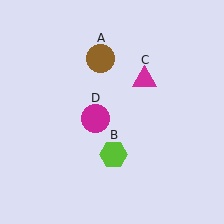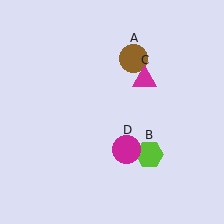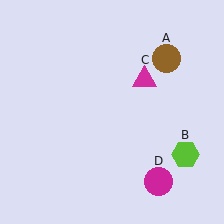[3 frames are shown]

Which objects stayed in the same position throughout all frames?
Magenta triangle (object C) remained stationary.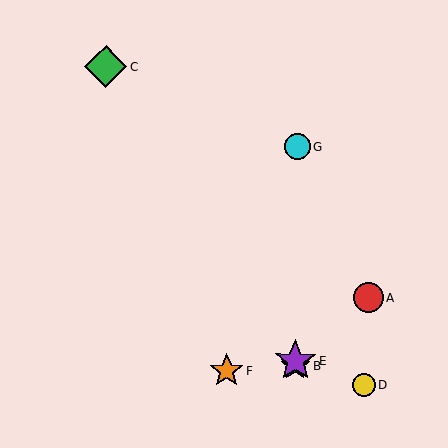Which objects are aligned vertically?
Objects B, E, G are aligned vertically.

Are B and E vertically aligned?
Yes, both are at x≈295.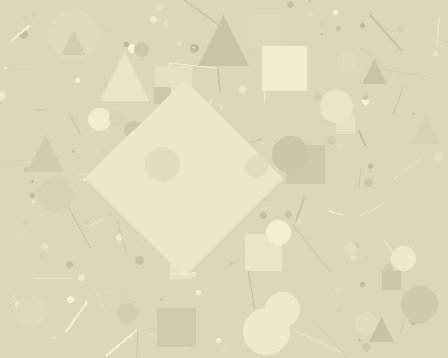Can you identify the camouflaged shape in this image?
The camouflaged shape is a diamond.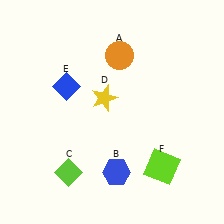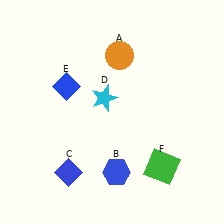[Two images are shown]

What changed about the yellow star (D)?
In Image 1, D is yellow. In Image 2, it changed to cyan.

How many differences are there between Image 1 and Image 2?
There are 3 differences between the two images.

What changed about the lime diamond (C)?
In Image 1, C is lime. In Image 2, it changed to blue.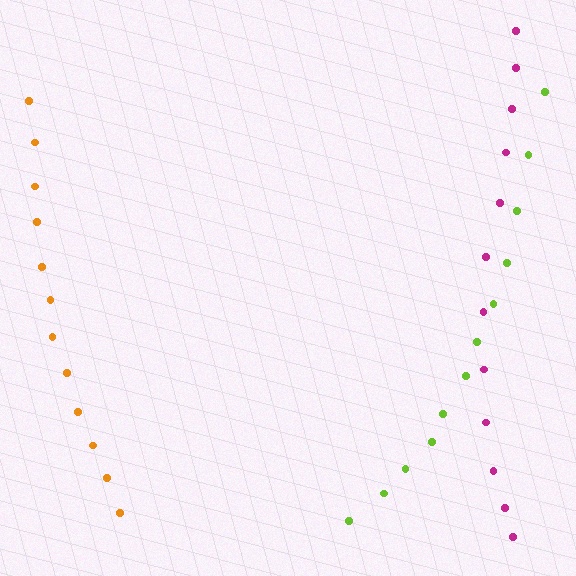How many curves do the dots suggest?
There are 3 distinct paths.